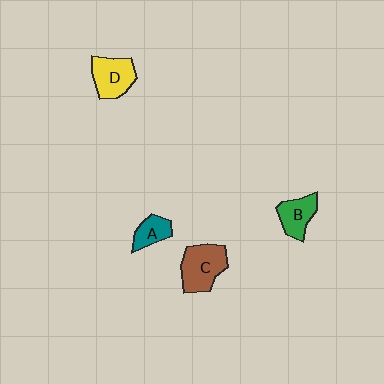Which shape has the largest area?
Shape C (brown).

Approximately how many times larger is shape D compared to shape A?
Approximately 1.6 times.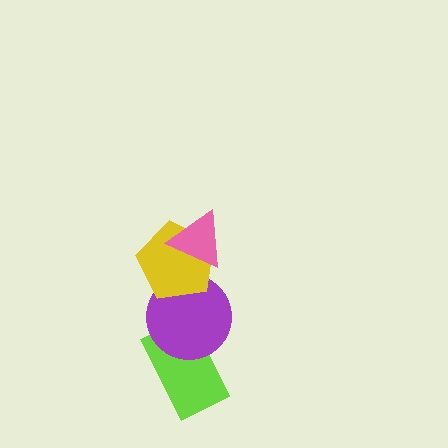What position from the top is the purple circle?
The purple circle is 3rd from the top.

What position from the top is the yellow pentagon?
The yellow pentagon is 2nd from the top.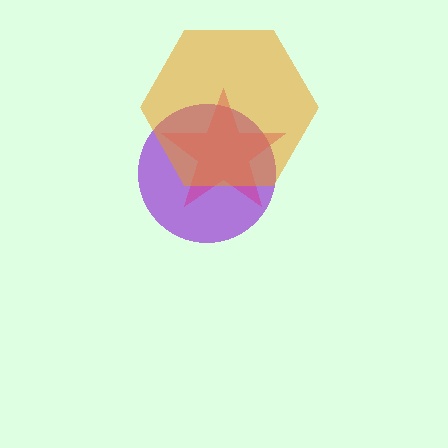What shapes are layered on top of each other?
The layered shapes are: a purple circle, a magenta star, an orange hexagon.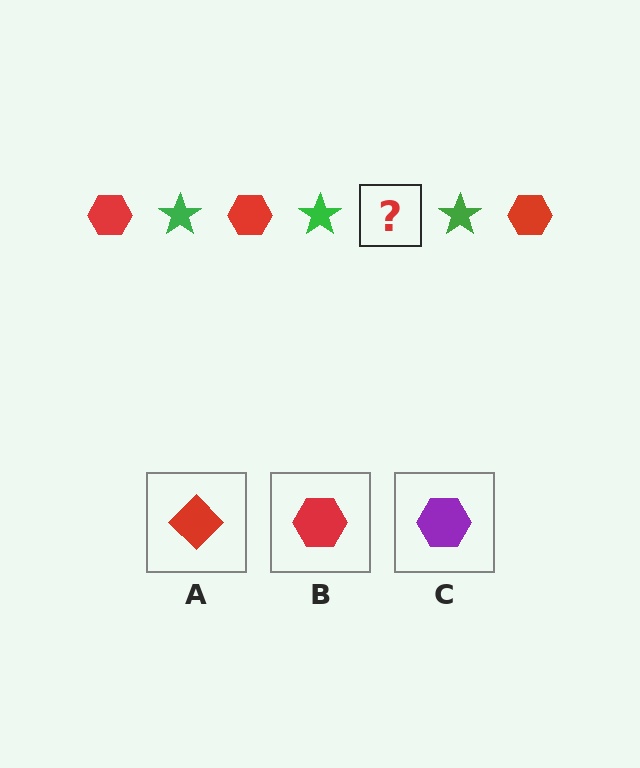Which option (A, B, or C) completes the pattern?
B.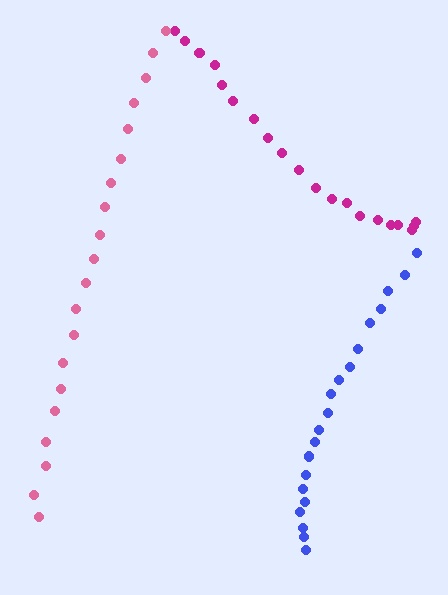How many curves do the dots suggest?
There are 3 distinct paths.